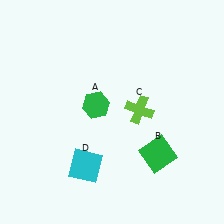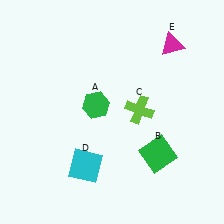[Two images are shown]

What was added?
A magenta triangle (E) was added in Image 2.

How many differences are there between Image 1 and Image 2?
There is 1 difference between the two images.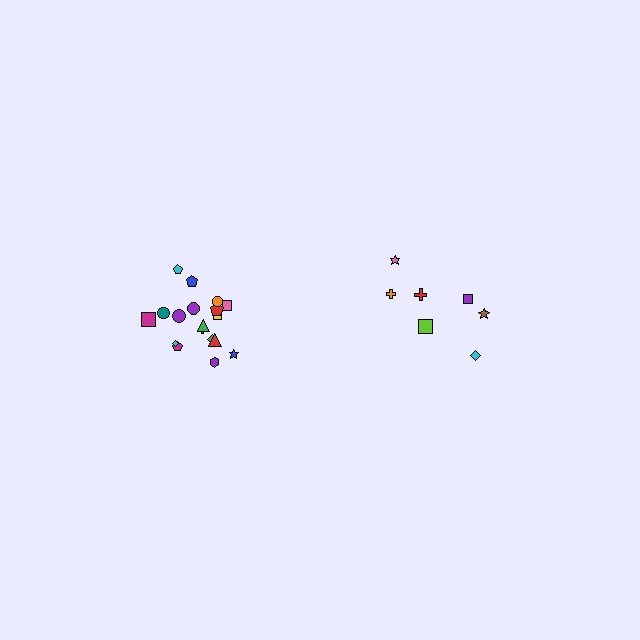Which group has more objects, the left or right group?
The left group.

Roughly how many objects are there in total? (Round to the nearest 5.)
Roughly 25 objects in total.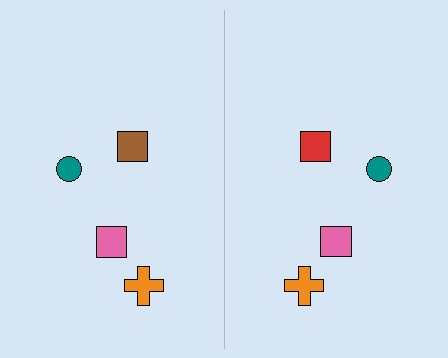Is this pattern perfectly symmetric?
No, the pattern is not perfectly symmetric. The red square on the right side breaks the symmetry — its mirror counterpart is brown.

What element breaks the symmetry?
The red square on the right side breaks the symmetry — its mirror counterpart is brown.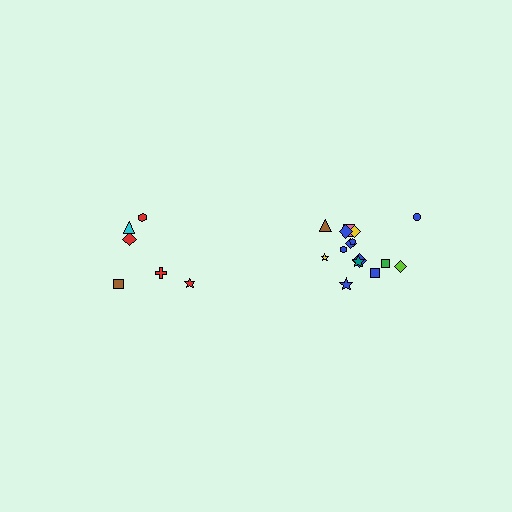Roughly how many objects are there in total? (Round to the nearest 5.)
Roughly 20 objects in total.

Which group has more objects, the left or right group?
The right group.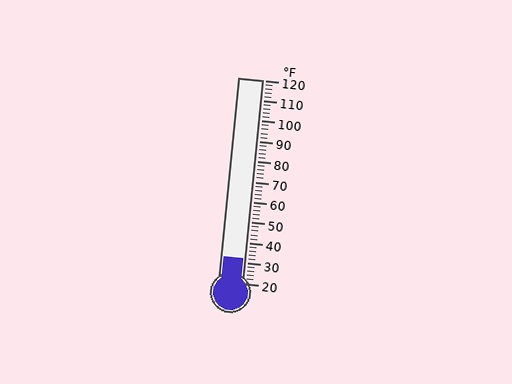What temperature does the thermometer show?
The thermometer shows approximately 32°F.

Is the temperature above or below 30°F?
The temperature is above 30°F.